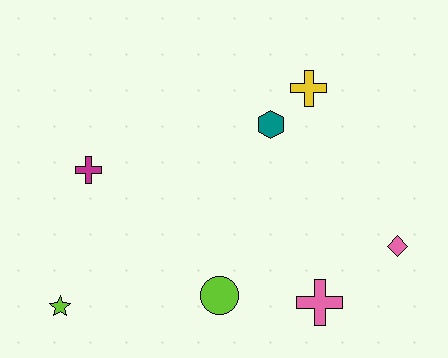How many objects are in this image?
There are 7 objects.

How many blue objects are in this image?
There are no blue objects.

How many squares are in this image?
There are no squares.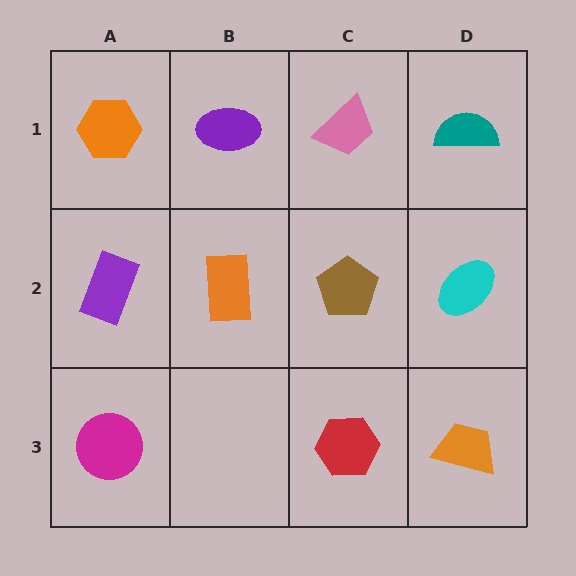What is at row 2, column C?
A brown pentagon.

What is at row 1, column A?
An orange hexagon.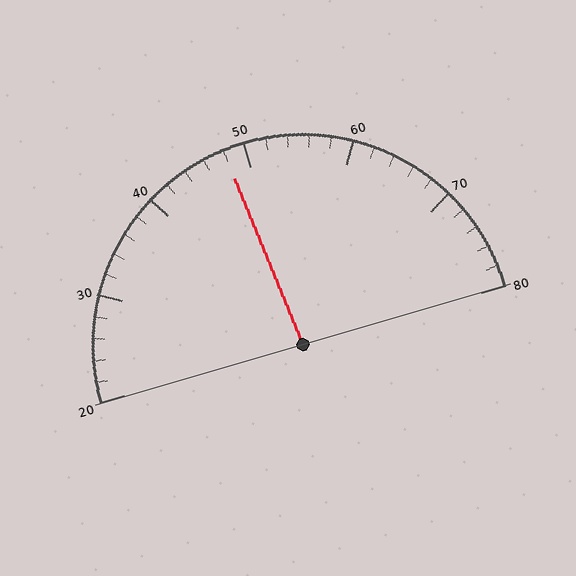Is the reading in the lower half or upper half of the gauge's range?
The reading is in the lower half of the range (20 to 80).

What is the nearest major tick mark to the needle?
The nearest major tick mark is 50.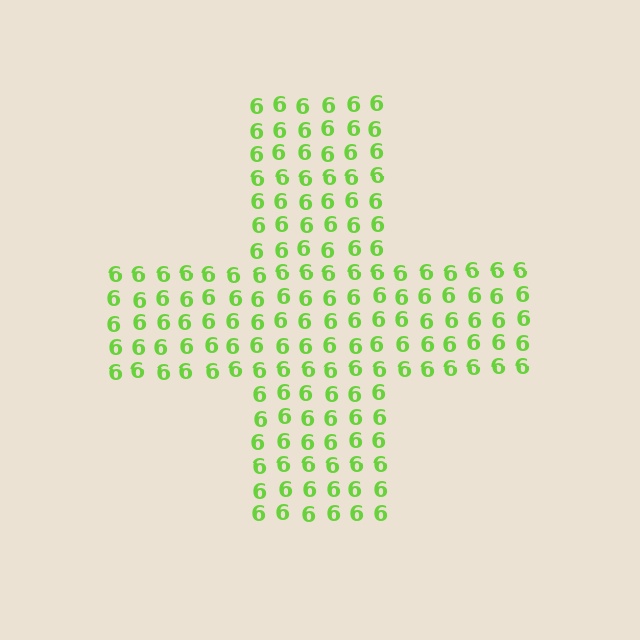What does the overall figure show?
The overall figure shows a cross.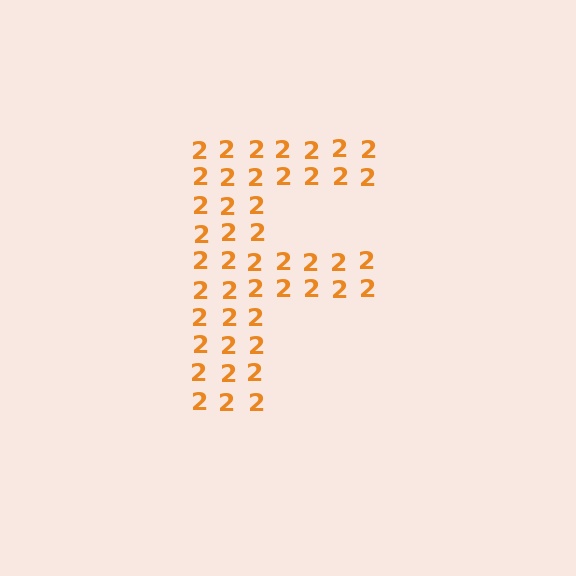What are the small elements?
The small elements are digit 2's.